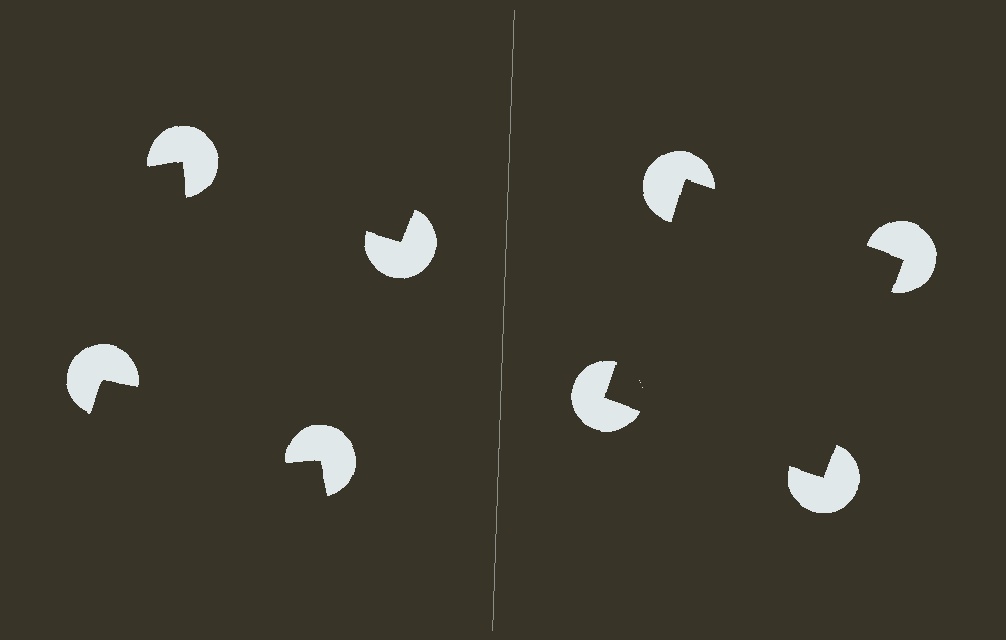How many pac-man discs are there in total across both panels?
8 — 4 on each side.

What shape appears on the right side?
An illusory square.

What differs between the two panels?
The pac-man discs are positioned identically on both sides; only the wedge orientations differ. On the right they align to a square; on the left they are misaligned.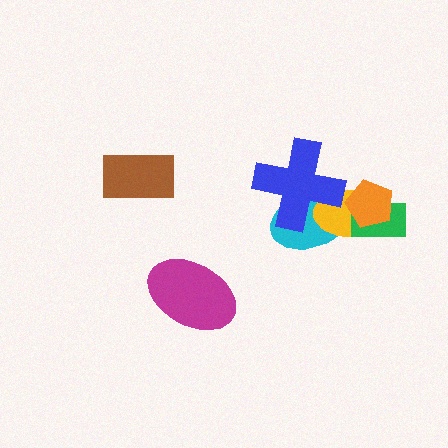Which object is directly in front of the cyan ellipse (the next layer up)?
The yellow ellipse is directly in front of the cyan ellipse.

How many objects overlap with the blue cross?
2 objects overlap with the blue cross.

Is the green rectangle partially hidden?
Yes, it is partially covered by another shape.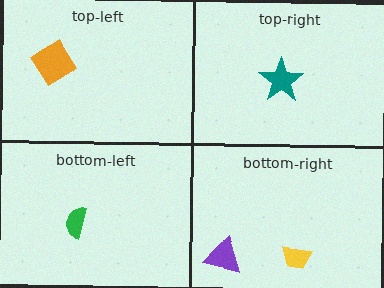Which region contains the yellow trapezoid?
The bottom-right region.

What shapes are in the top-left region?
The orange diamond.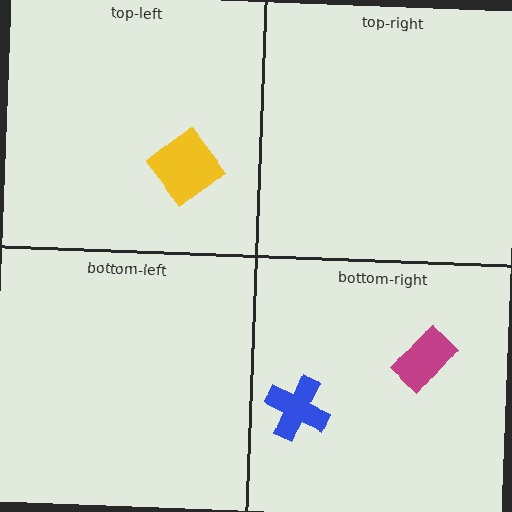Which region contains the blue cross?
The bottom-right region.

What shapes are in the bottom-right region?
The magenta rectangle, the blue cross.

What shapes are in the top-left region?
The yellow diamond.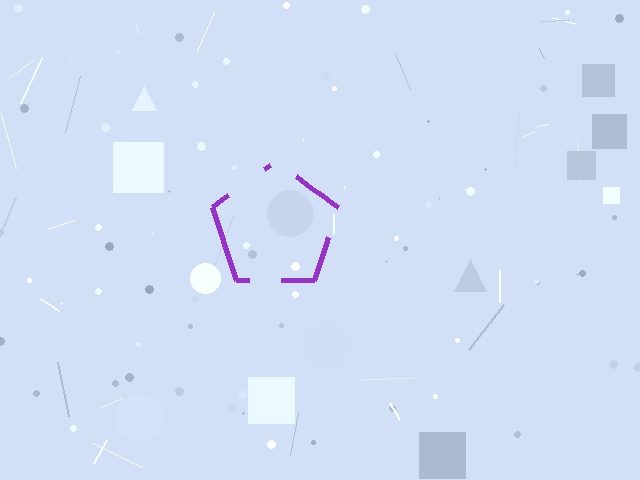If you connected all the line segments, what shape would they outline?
They would outline a pentagon.